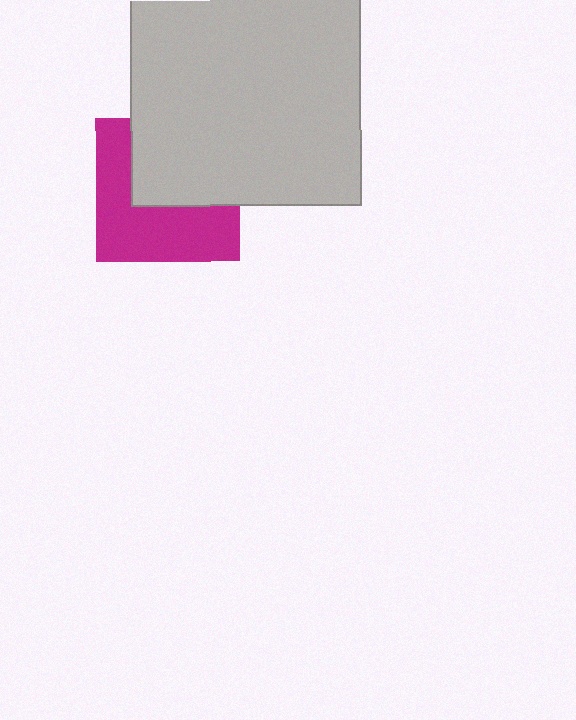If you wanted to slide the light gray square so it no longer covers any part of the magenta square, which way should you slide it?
Slide it up — that is the most direct way to separate the two shapes.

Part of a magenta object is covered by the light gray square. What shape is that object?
It is a square.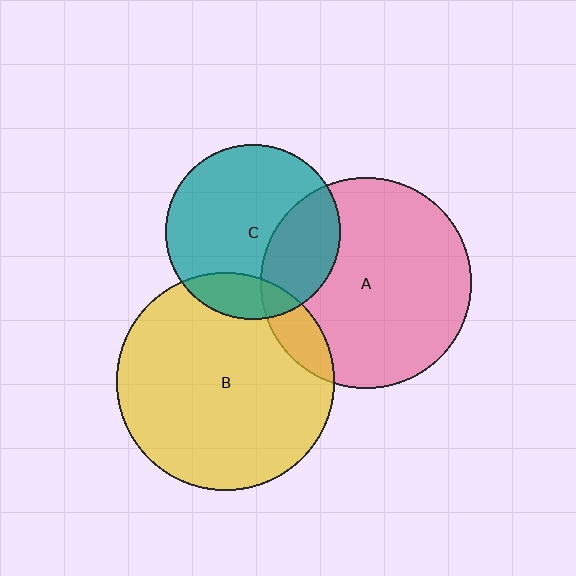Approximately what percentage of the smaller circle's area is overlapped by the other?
Approximately 10%.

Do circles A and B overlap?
Yes.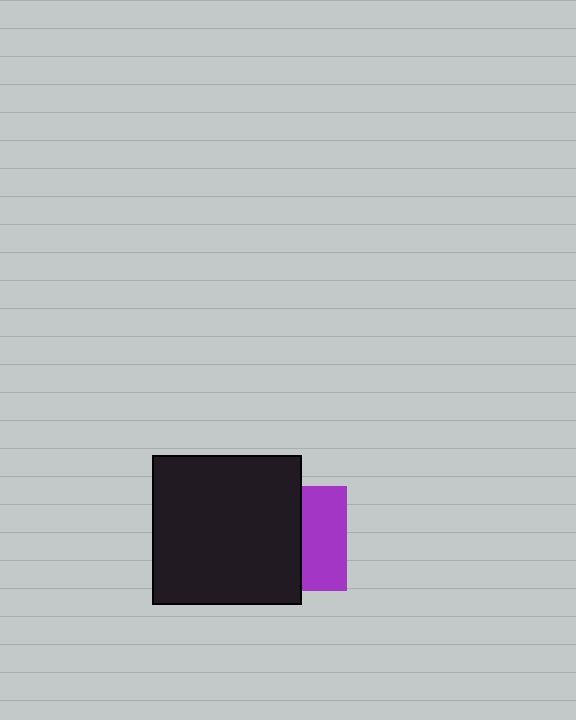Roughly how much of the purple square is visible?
A small part of it is visible (roughly 43%).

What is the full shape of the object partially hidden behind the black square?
The partially hidden object is a purple square.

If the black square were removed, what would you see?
You would see the complete purple square.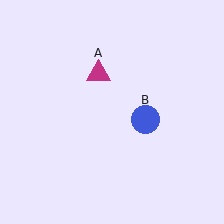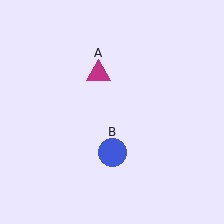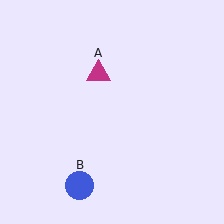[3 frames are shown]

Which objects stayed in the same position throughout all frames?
Magenta triangle (object A) remained stationary.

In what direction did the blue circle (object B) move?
The blue circle (object B) moved down and to the left.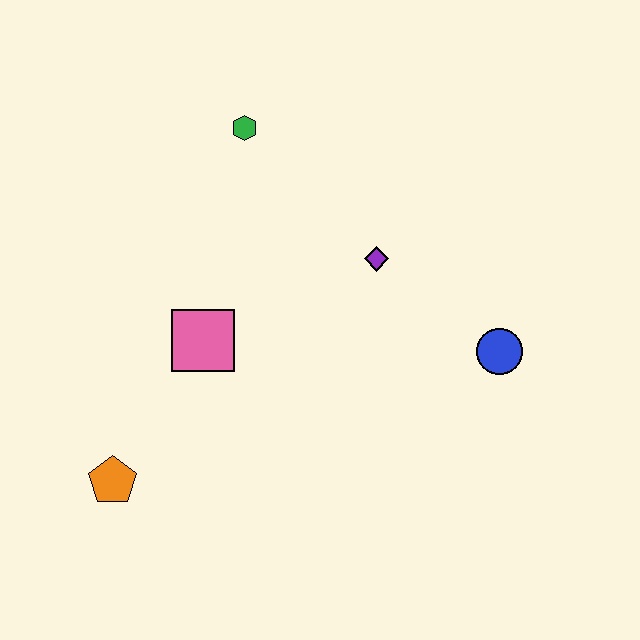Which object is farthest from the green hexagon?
The orange pentagon is farthest from the green hexagon.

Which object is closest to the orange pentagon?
The pink square is closest to the orange pentagon.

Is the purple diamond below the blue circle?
No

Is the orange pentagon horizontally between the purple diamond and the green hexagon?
No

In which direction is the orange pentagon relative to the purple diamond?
The orange pentagon is to the left of the purple diamond.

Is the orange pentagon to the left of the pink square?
Yes